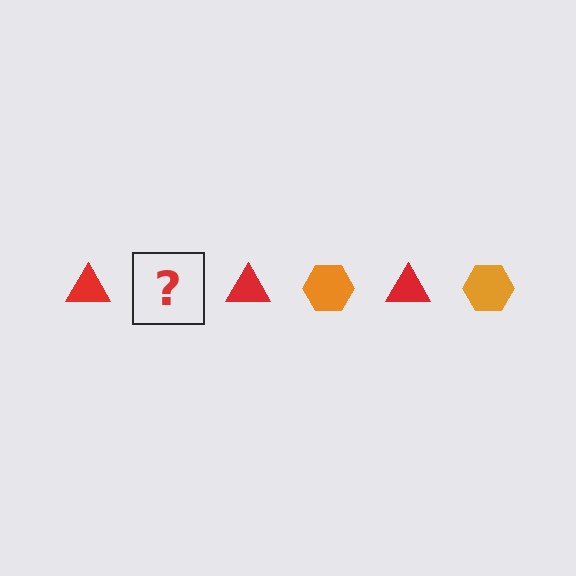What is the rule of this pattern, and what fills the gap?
The rule is that the pattern alternates between red triangle and orange hexagon. The gap should be filled with an orange hexagon.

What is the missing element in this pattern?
The missing element is an orange hexagon.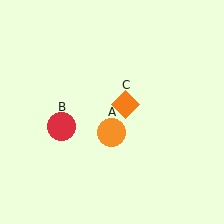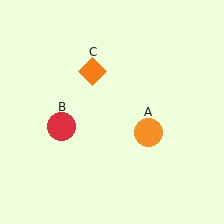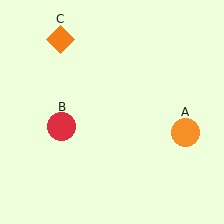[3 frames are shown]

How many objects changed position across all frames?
2 objects changed position: orange circle (object A), orange diamond (object C).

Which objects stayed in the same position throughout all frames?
Red circle (object B) remained stationary.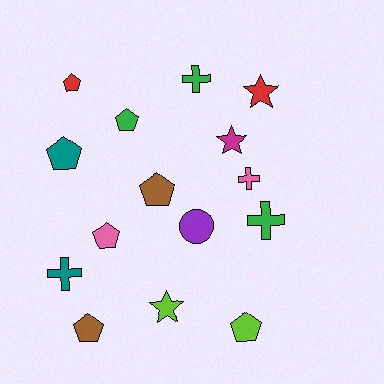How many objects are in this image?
There are 15 objects.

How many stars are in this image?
There are 3 stars.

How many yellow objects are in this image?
There are no yellow objects.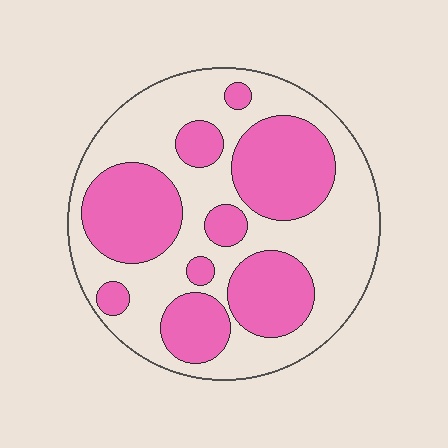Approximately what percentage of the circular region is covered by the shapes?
Approximately 40%.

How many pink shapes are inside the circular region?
9.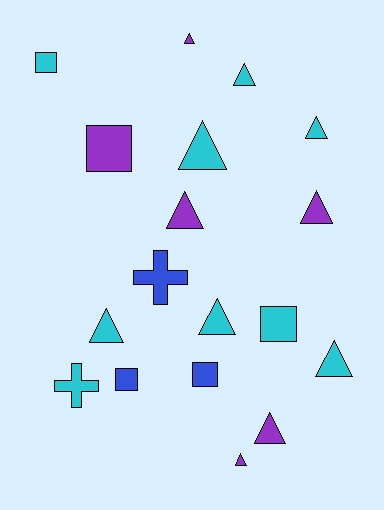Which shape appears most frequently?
Triangle, with 11 objects.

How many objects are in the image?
There are 18 objects.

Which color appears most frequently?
Cyan, with 9 objects.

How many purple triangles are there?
There are 5 purple triangles.